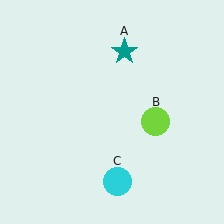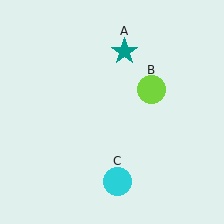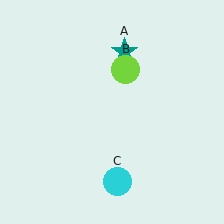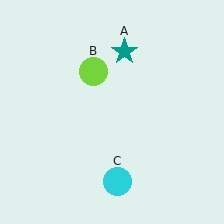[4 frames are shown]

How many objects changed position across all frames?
1 object changed position: lime circle (object B).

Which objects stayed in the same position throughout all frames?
Teal star (object A) and cyan circle (object C) remained stationary.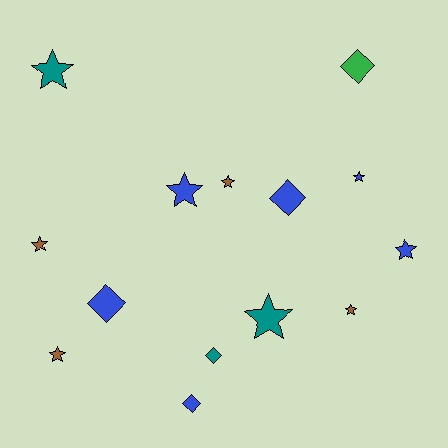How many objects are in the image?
There are 14 objects.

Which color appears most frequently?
Blue, with 6 objects.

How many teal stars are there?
There are 2 teal stars.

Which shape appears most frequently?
Star, with 9 objects.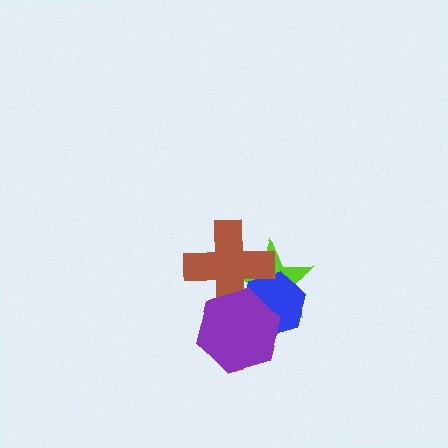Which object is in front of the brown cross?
The purple hexagon is in front of the brown cross.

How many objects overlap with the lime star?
3 objects overlap with the lime star.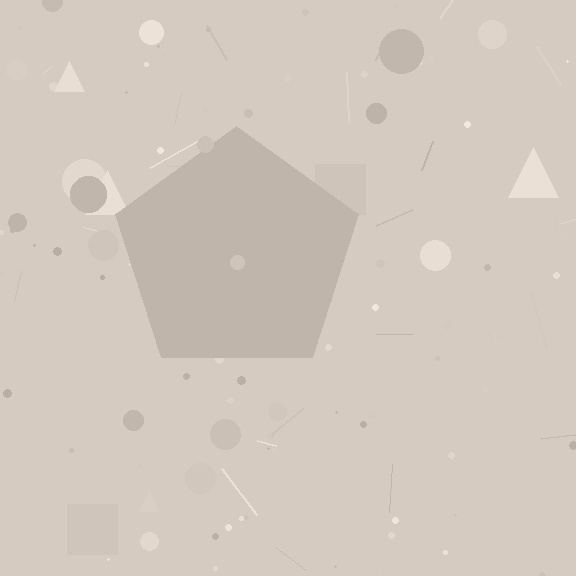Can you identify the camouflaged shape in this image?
The camouflaged shape is a pentagon.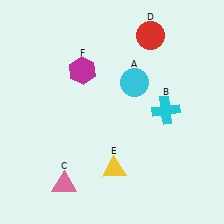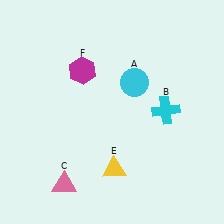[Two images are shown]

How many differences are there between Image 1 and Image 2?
There is 1 difference between the two images.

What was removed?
The red circle (D) was removed in Image 2.